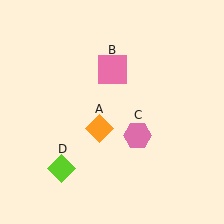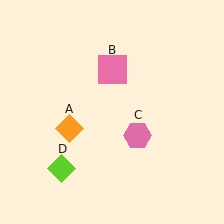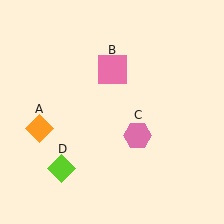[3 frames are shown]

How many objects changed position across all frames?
1 object changed position: orange diamond (object A).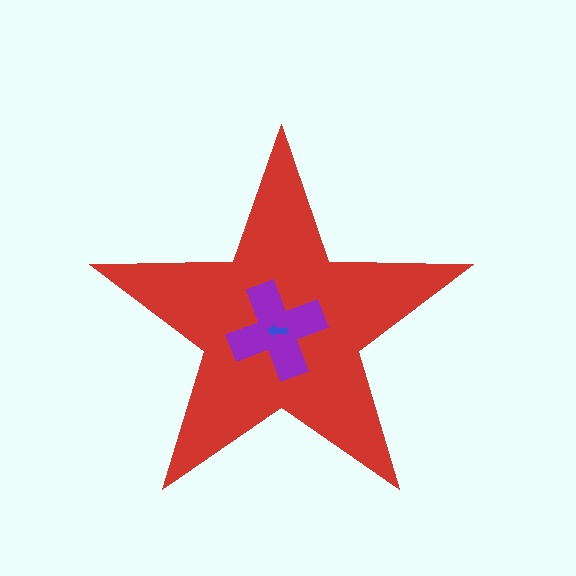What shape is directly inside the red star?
The purple cross.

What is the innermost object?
The blue arrow.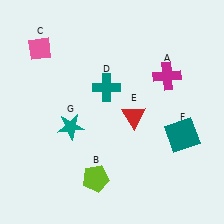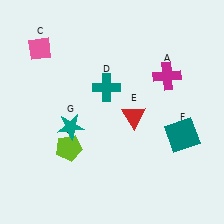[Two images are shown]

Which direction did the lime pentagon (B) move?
The lime pentagon (B) moved up.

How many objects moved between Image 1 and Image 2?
1 object moved between the two images.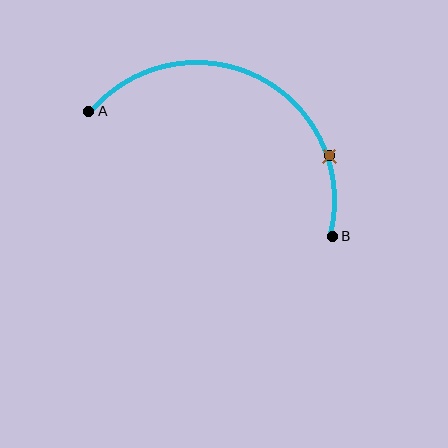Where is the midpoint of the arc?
The arc midpoint is the point on the curve farthest from the straight line joining A and B. It sits above that line.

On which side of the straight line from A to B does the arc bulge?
The arc bulges above the straight line connecting A and B.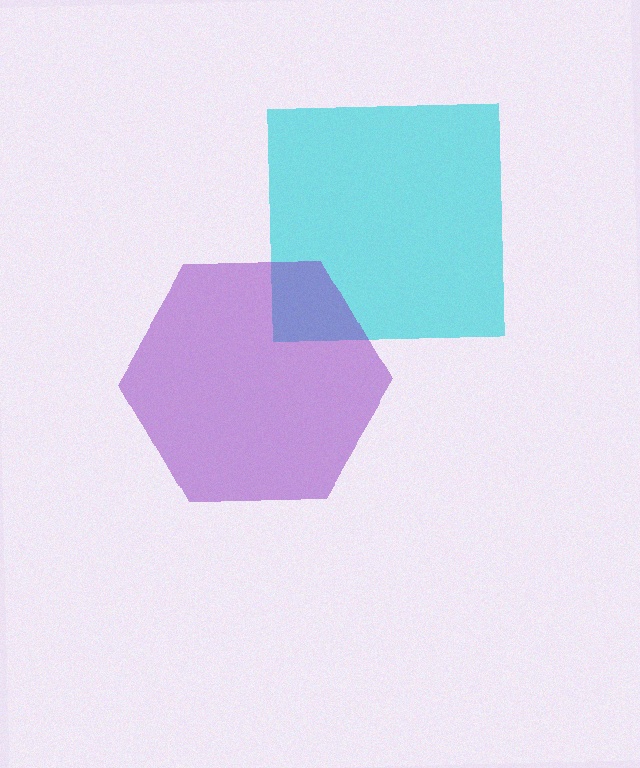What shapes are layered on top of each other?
The layered shapes are: a cyan square, a purple hexagon.